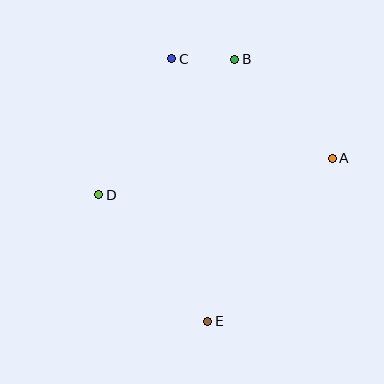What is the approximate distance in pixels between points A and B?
The distance between A and B is approximately 139 pixels.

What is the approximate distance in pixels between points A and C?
The distance between A and C is approximately 189 pixels.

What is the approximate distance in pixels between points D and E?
The distance between D and E is approximately 167 pixels.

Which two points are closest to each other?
Points B and C are closest to each other.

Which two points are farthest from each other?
Points C and E are farthest from each other.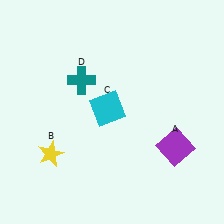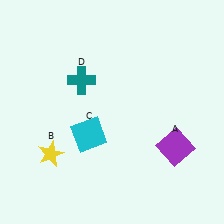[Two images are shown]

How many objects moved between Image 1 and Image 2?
1 object moved between the two images.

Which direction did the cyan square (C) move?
The cyan square (C) moved down.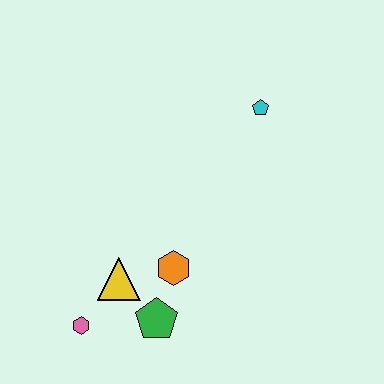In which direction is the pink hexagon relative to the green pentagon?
The pink hexagon is to the left of the green pentagon.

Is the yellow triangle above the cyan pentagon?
No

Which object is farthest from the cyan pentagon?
The pink hexagon is farthest from the cyan pentagon.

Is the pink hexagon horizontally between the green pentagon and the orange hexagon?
No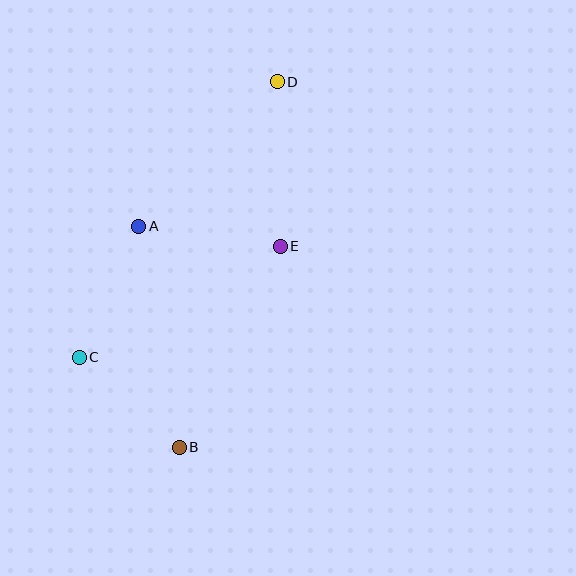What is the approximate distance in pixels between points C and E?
The distance between C and E is approximately 229 pixels.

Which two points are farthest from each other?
Points B and D are farthest from each other.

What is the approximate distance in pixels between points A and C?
The distance between A and C is approximately 144 pixels.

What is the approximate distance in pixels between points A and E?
The distance between A and E is approximately 143 pixels.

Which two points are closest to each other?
Points B and C are closest to each other.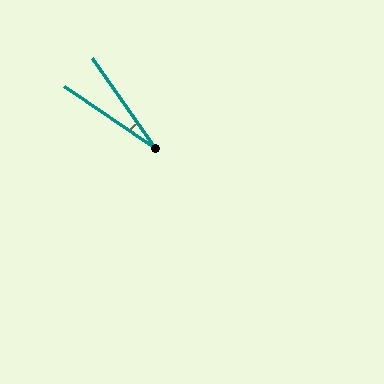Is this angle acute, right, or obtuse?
It is acute.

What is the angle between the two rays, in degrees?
Approximately 21 degrees.